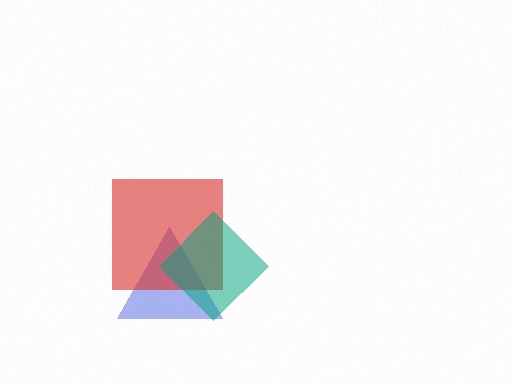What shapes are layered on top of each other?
The layered shapes are: a blue triangle, a red square, a teal diamond.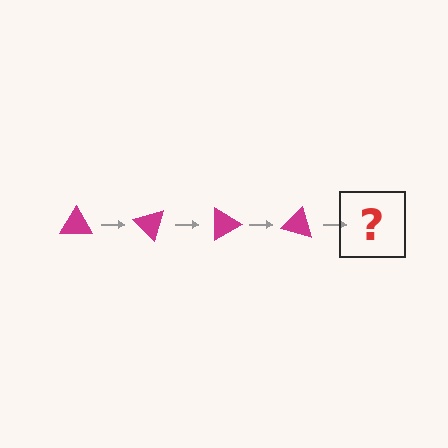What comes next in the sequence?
The next element should be a magenta triangle rotated 180 degrees.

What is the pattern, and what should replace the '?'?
The pattern is that the triangle rotates 45 degrees each step. The '?' should be a magenta triangle rotated 180 degrees.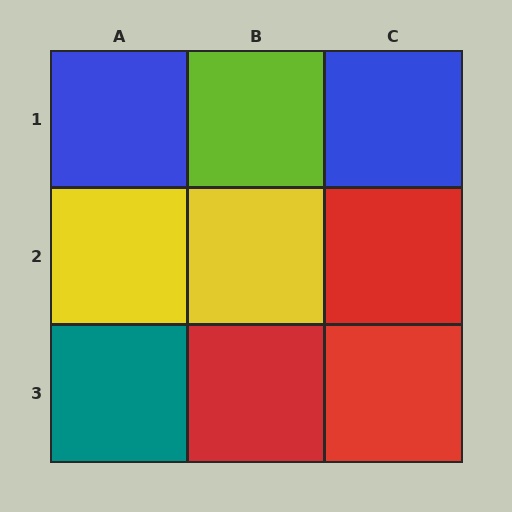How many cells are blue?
2 cells are blue.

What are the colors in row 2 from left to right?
Yellow, yellow, red.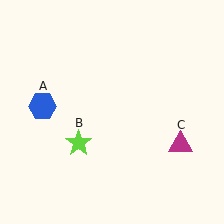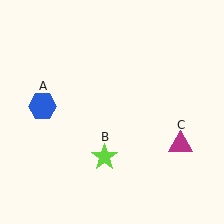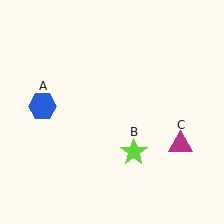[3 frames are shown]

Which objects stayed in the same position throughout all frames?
Blue hexagon (object A) and magenta triangle (object C) remained stationary.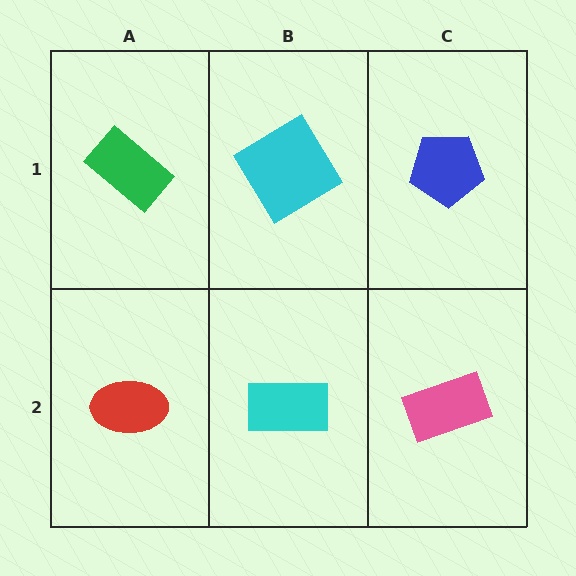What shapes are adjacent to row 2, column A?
A green rectangle (row 1, column A), a cyan rectangle (row 2, column B).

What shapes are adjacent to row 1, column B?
A cyan rectangle (row 2, column B), a green rectangle (row 1, column A), a blue pentagon (row 1, column C).